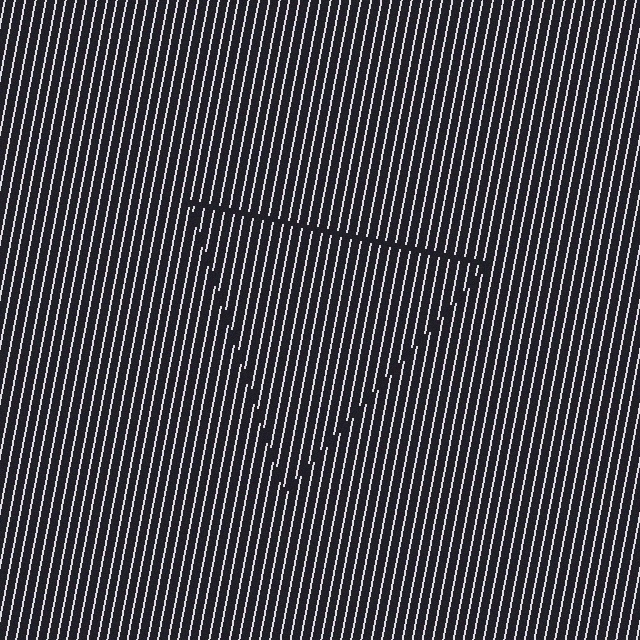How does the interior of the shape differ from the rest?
The interior of the shape contains the same grating, shifted by half a period — the contour is defined by the phase discontinuity where line-ends from the inner and outer gratings abut.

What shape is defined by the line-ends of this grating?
An illusory triangle. The interior of the shape contains the same grating, shifted by half a period — the contour is defined by the phase discontinuity where line-ends from the inner and outer gratings abut.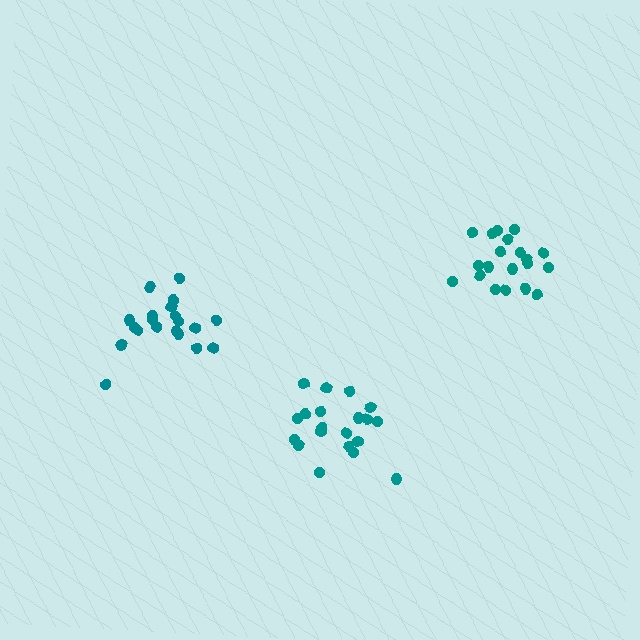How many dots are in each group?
Group 1: 20 dots, Group 2: 20 dots, Group 3: 20 dots (60 total).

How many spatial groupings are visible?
There are 3 spatial groupings.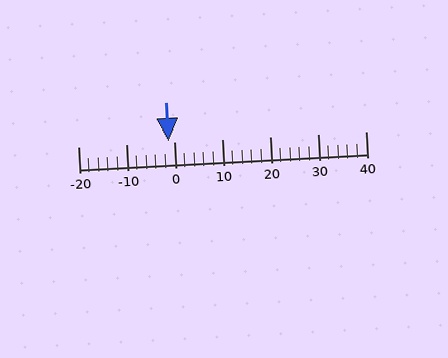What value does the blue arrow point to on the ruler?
The blue arrow points to approximately -1.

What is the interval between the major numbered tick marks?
The major tick marks are spaced 10 units apart.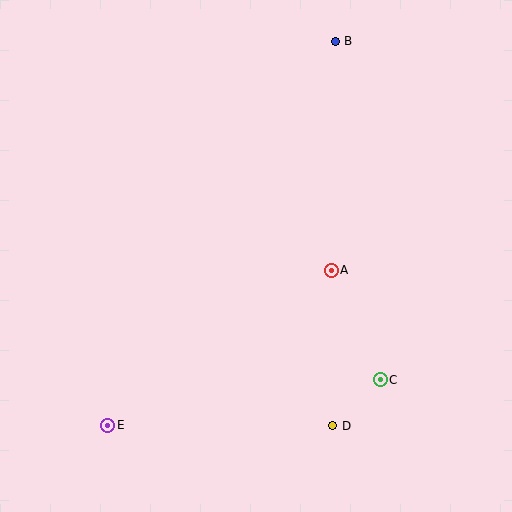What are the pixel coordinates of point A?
Point A is at (331, 270).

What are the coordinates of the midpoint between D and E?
The midpoint between D and E is at (220, 425).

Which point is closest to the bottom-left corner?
Point E is closest to the bottom-left corner.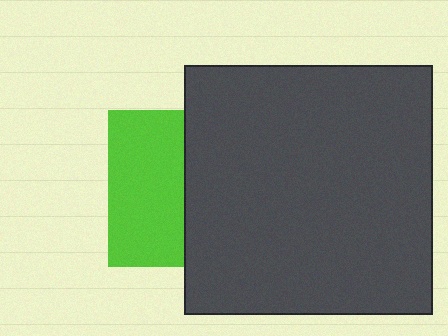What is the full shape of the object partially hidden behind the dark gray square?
The partially hidden object is a lime square.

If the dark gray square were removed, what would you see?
You would see the complete lime square.